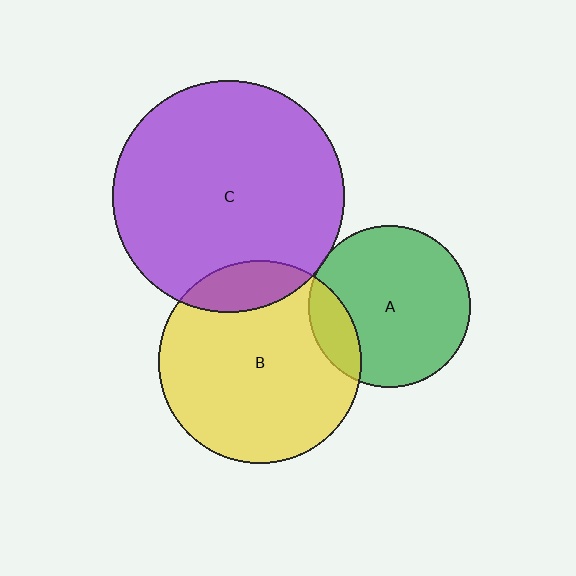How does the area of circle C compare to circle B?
Approximately 1.3 times.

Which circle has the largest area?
Circle C (purple).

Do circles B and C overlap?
Yes.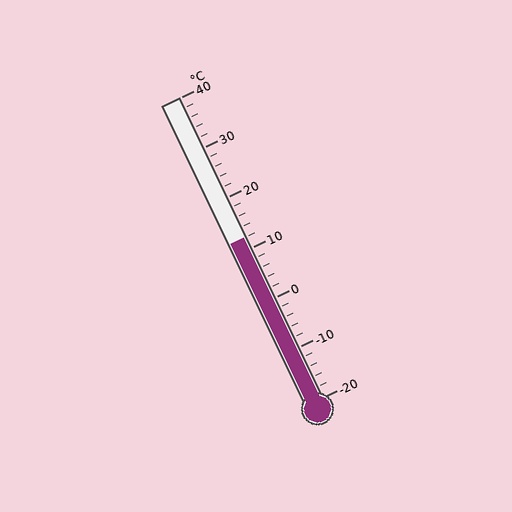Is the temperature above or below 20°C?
The temperature is below 20°C.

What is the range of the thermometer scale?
The thermometer scale ranges from -20°C to 40°C.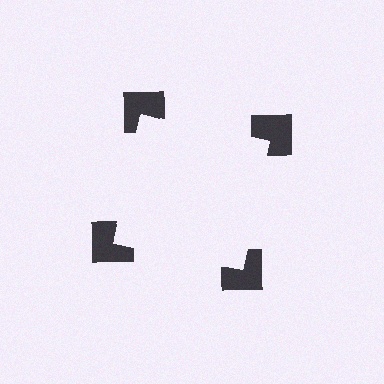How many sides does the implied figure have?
4 sides.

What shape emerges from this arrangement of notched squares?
An illusory square — its edges are inferred from the aligned wedge cuts in the notched squares, not physically drawn.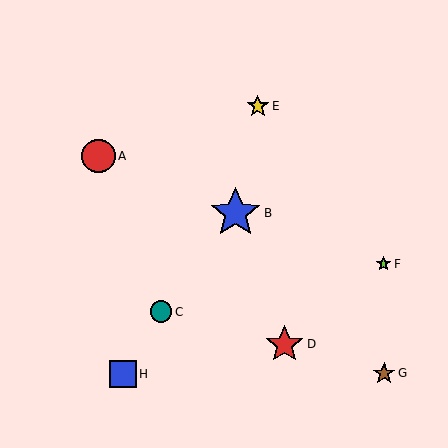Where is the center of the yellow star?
The center of the yellow star is at (258, 106).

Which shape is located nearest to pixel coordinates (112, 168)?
The red circle (labeled A) at (99, 156) is nearest to that location.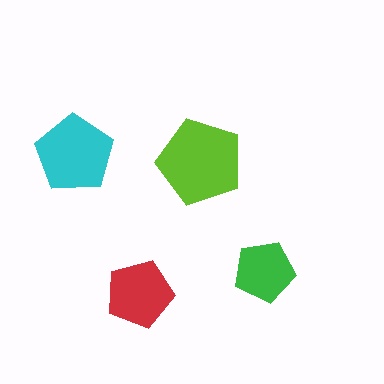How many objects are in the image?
There are 4 objects in the image.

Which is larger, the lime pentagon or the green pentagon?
The lime one.